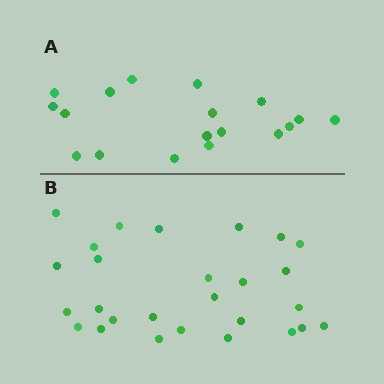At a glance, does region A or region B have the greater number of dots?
Region B (the bottom region) has more dots.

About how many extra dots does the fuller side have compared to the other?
Region B has roughly 8 or so more dots than region A.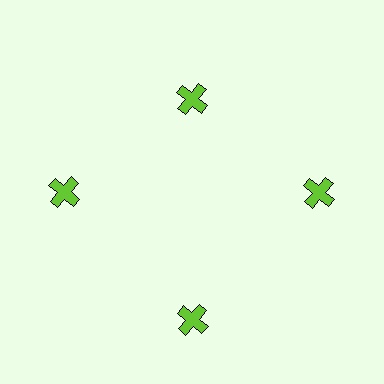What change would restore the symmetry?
The symmetry would be restored by moving it outward, back onto the ring so that all 4 crosses sit at equal angles and equal distance from the center.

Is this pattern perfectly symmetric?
No. The 4 lime crosses are arranged in a ring, but one element near the 12 o'clock position is pulled inward toward the center, breaking the 4-fold rotational symmetry.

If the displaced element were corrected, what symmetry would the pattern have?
It would have 4-fold rotational symmetry — the pattern would map onto itself every 90 degrees.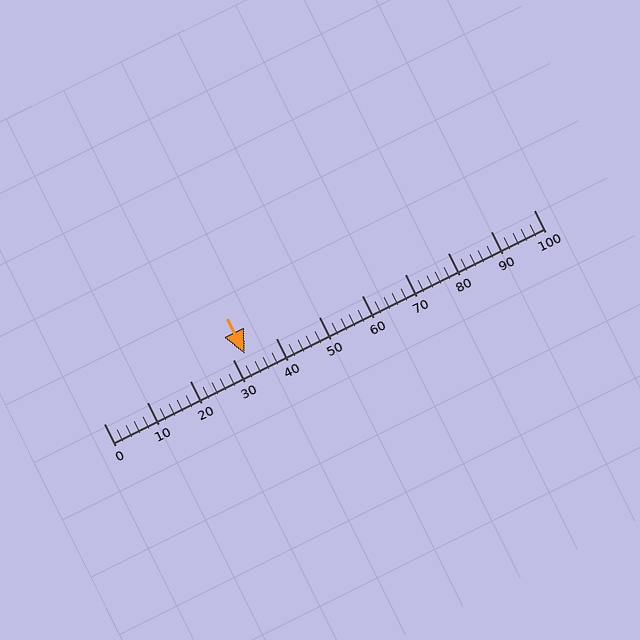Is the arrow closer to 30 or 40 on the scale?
The arrow is closer to 30.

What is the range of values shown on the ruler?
The ruler shows values from 0 to 100.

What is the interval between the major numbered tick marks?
The major tick marks are spaced 10 units apart.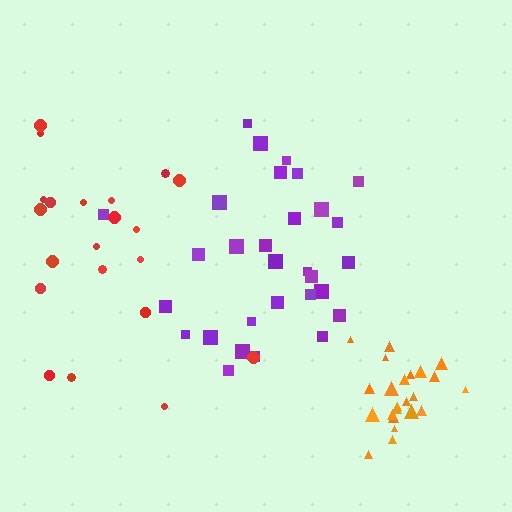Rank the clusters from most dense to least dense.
orange, purple, red.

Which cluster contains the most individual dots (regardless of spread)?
Purple (30).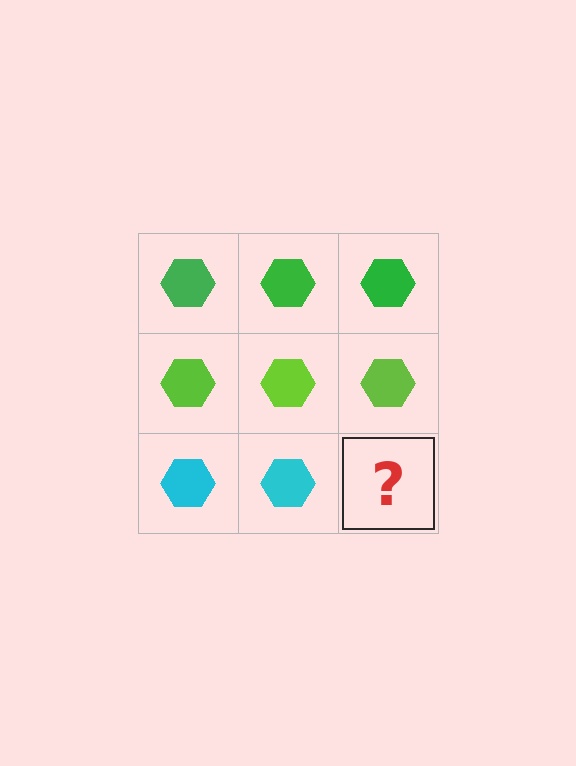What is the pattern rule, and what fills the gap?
The rule is that each row has a consistent color. The gap should be filled with a cyan hexagon.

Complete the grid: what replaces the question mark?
The question mark should be replaced with a cyan hexagon.